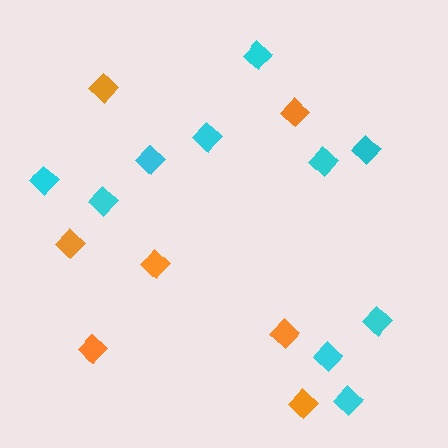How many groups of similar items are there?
There are 2 groups: one group of orange diamonds (7) and one group of cyan diamonds (10).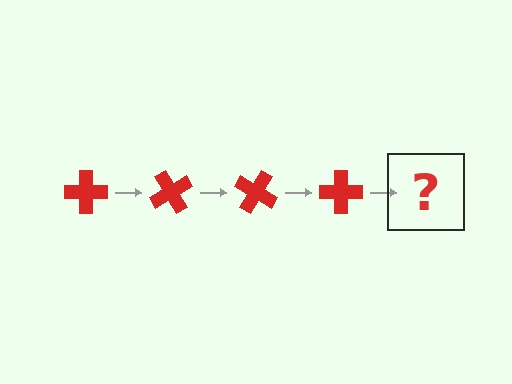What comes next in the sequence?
The next element should be a red cross rotated 240 degrees.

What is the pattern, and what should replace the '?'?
The pattern is that the cross rotates 60 degrees each step. The '?' should be a red cross rotated 240 degrees.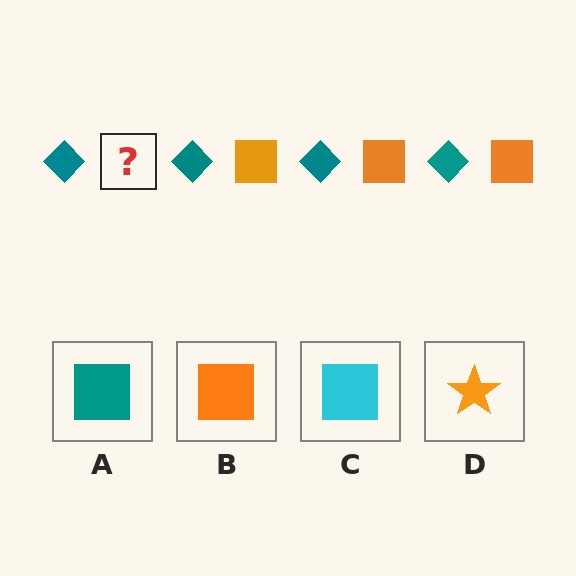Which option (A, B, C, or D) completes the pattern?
B.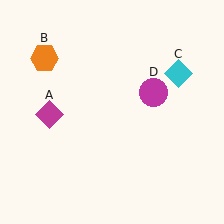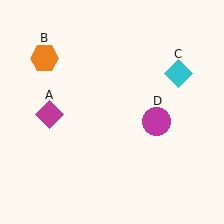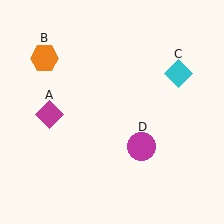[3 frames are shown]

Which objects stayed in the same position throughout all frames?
Magenta diamond (object A) and orange hexagon (object B) and cyan diamond (object C) remained stationary.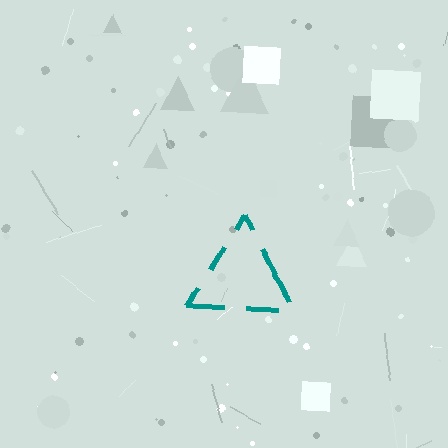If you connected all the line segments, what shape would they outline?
They would outline a triangle.